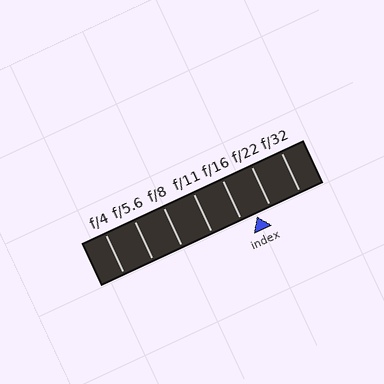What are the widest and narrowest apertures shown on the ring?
The widest aperture shown is f/4 and the narrowest is f/32.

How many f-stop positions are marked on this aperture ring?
There are 7 f-stop positions marked.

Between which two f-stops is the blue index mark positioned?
The index mark is between f/16 and f/22.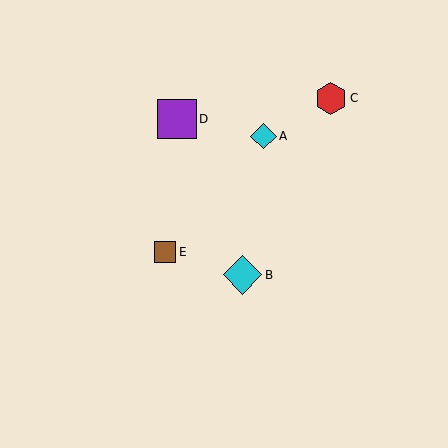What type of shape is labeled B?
Shape B is a cyan diamond.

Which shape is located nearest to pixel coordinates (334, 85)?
The red hexagon (labeled C) at (331, 98) is nearest to that location.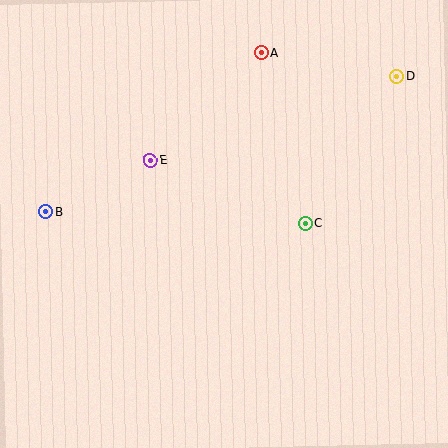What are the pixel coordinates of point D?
Point D is at (396, 76).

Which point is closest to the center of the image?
Point C at (305, 224) is closest to the center.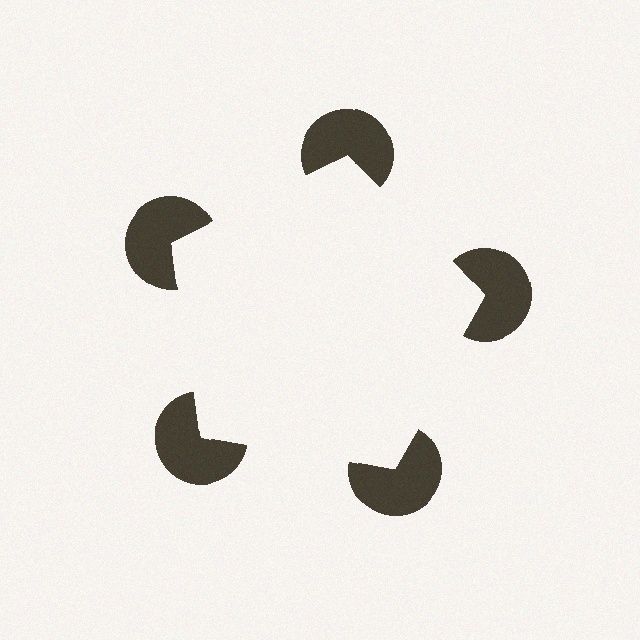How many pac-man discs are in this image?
There are 5 — one at each vertex of the illusory pentagon.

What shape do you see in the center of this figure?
An illusory pentagon — its edges are inferred from the aligned wedge cuts in the pac-man discs, not physically drawn.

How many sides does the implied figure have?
5 sides.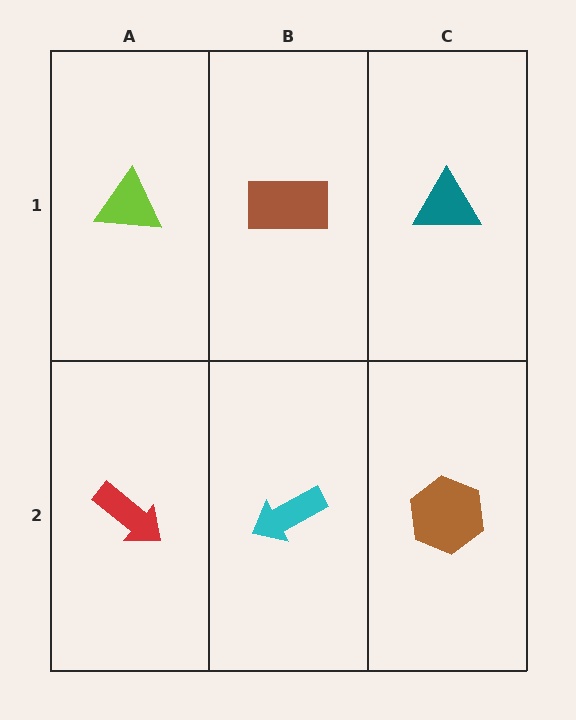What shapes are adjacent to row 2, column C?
A teal triangle (row 1, column C), a cyan arrow (row 2, column B).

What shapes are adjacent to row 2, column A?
A lime triangle (row 1, column A), a cyan arrow (row 2, column B).